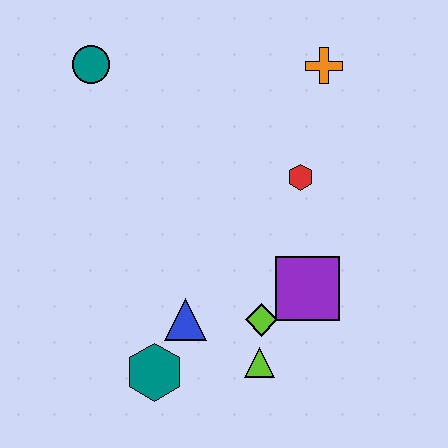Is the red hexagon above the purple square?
Yes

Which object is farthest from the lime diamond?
The teal circle is farthest from the lime diamond.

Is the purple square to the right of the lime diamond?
Yes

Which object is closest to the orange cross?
The red hexagon is closest to the orange cross.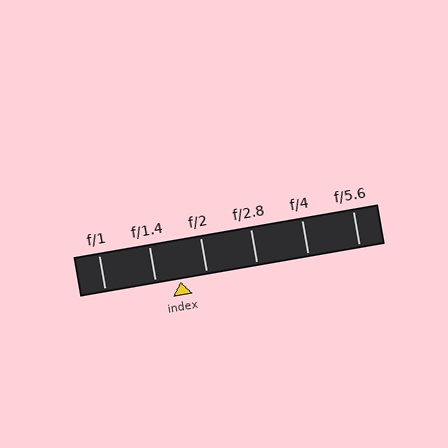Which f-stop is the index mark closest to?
The index mark is closest to f/1.4.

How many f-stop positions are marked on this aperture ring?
There are 6 f-stop positions marked.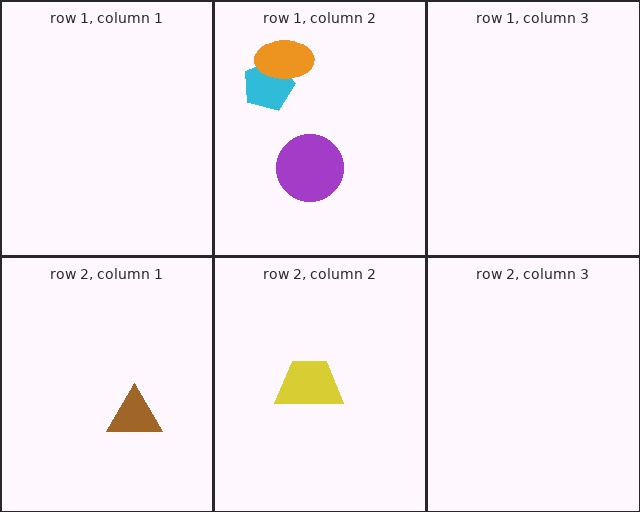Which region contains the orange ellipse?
The row 1, column 2 region.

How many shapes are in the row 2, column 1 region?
1.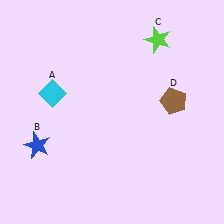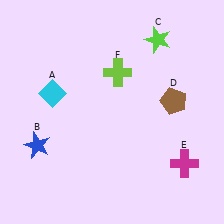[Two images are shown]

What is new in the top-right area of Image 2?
A lime cross (F) was added in the top-right area of Image 2.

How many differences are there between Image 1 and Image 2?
There are 2 differences between the two images.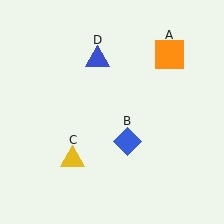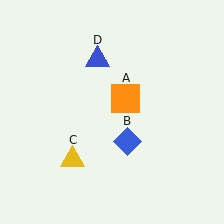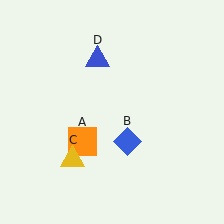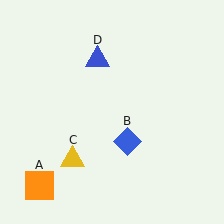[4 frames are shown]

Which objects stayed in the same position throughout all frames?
Blue diamond (object B) and yellow triangle (object C) and blue triangle (object D) remained stationary.